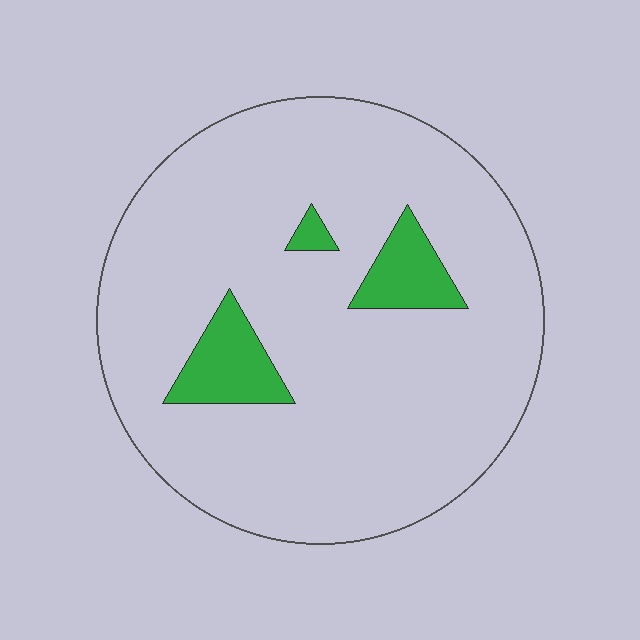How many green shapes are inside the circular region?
3.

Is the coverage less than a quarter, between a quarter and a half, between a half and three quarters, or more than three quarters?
Less than a quarter.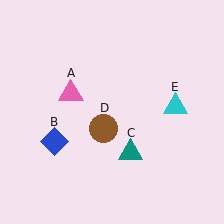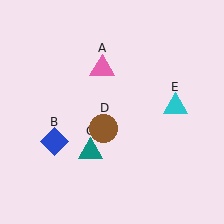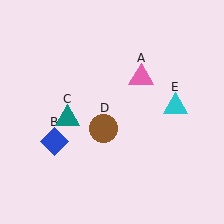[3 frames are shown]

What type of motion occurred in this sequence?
The pink triangle (object A), teal triangle (object C) rotated clockwise around the center of the scene.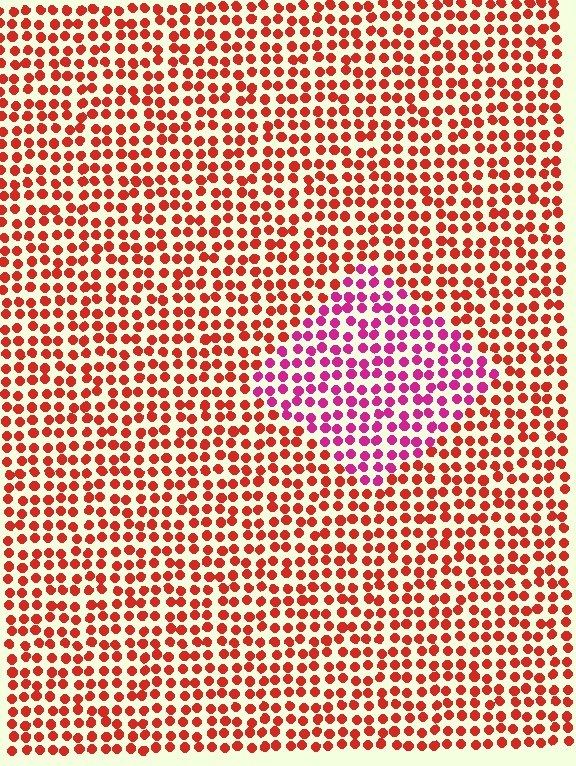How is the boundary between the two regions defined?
The boundary is defined purely by a slight shift in hue (about 41 degrees). Spacing, size, and orientation are identical on both sides.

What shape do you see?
I see a diamond.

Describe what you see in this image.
The image is filled with small red elements in a uniform arrangement. A diamond-shaped region is visible where the elements are tinted to a slightly different hue, forming a subtle color boundary.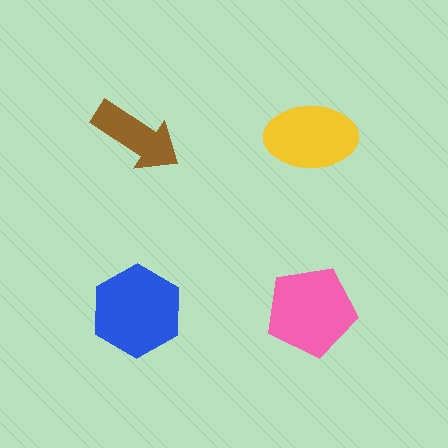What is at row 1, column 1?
A brown arrow.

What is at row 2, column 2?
A pink pentagon.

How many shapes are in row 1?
2 shapes.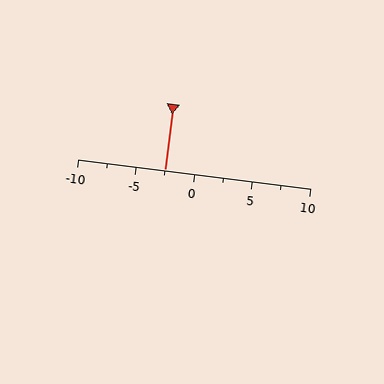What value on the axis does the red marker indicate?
The marker indicates approximately -2.5.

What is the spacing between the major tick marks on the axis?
The major ticks are spaced 5 apart.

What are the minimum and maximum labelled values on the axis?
The axis runs from -10 to 10.